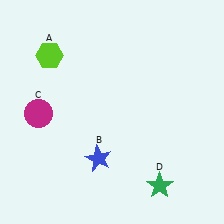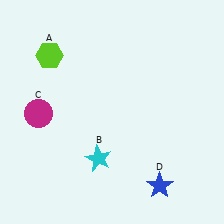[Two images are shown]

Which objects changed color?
B changed from blue to cyan. D changed from green to blue.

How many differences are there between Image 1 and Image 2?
There are 2 differences between the two images.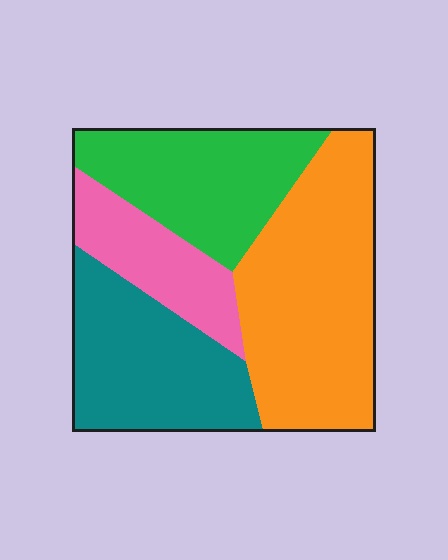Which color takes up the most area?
Orange, at roughly 35%.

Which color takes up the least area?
Pink, at roughly 15%.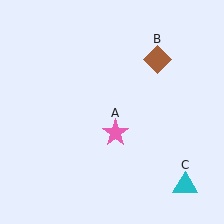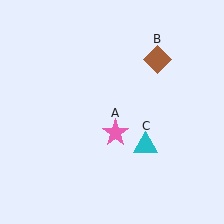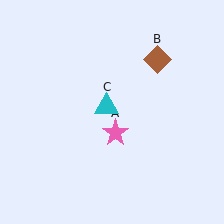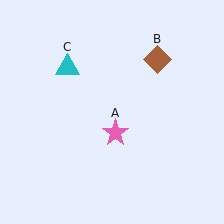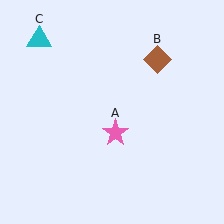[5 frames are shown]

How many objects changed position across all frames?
1 object changed position: cyan triangle (object C).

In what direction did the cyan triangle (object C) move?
The cyan triangle (object C) moved up and to the left.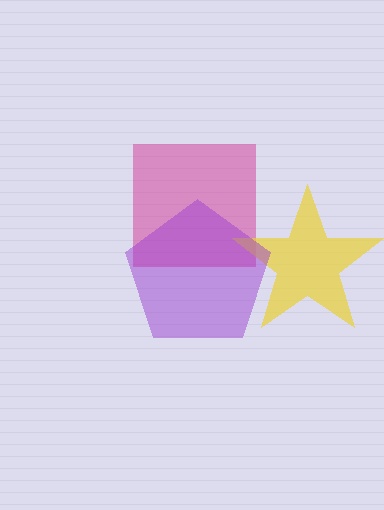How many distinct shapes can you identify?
There are 3 distinct shapes: a magenta square, a yellow star, a purple pentagon.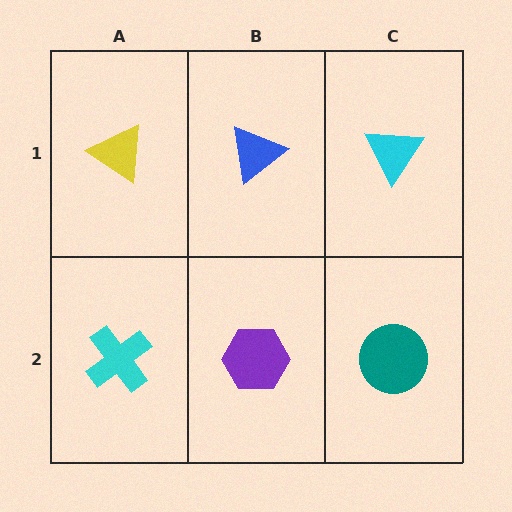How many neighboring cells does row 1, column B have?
3.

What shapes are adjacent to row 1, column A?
A cyan cross (row 2, column A), a blue triangle (row 1, column B).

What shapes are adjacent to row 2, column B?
A blue triangle (row 1, column B), a cyan cross (row 2, column A), a teal circle (row 2, column C).